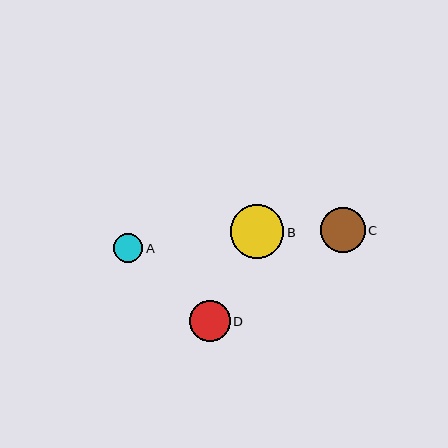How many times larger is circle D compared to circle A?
Circle D is approximately 1.4 times the size of circle A.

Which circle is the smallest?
Circle A is the smallest with a size of approximately 29 pixels.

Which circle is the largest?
Circle B is the largest with a size of approximately 54 pixels.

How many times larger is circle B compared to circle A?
Circle B is approximately 1.9 times the size of circle A.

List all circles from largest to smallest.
From largest to smallest: B, C, D, A.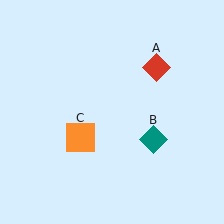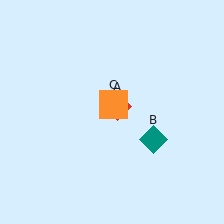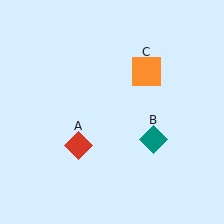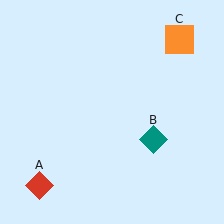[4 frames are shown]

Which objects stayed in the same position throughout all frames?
Teal diamond (object B) remained stationary.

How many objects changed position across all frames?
2 objects changed position: red diamond (object A), orange square (object C).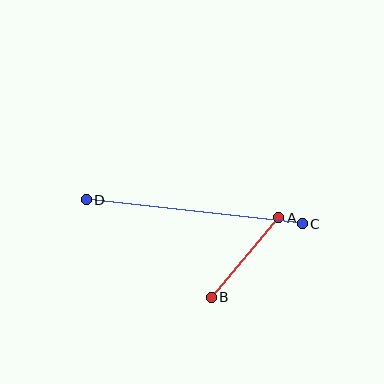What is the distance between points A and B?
The distance is approximately 105 pixels.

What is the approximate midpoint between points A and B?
The midpoint is at approximately (245, 257) pixels.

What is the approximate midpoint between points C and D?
The midpoint is at approximately (194, 212) pixels.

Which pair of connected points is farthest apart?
Points C and D are farthest apart.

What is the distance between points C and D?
The distance is approximately 217 pixels.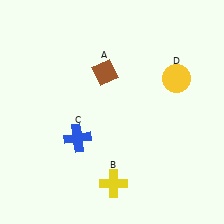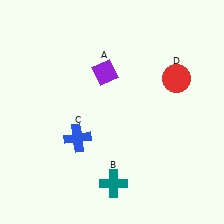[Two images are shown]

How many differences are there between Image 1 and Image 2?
There are 3 differences between the two images.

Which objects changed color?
A changed from brown to purple. B changed from yellow to teal. D changed from yellow to red.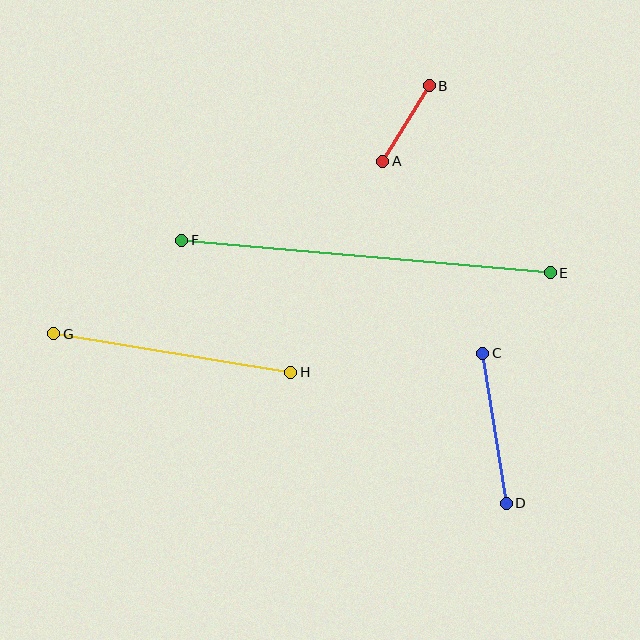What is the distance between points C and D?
The distance is approximately 152 pixels.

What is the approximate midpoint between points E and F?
The midpoint is at approximately (366, 256) pixels.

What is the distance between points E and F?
The distance is approximately 370 pixels.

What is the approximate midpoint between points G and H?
The midpoint is at approximately (172, 353) pixels.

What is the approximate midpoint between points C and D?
The midpoint is at approximately (495, 428) pixels.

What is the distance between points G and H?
The distance is approximately 240 pixels.